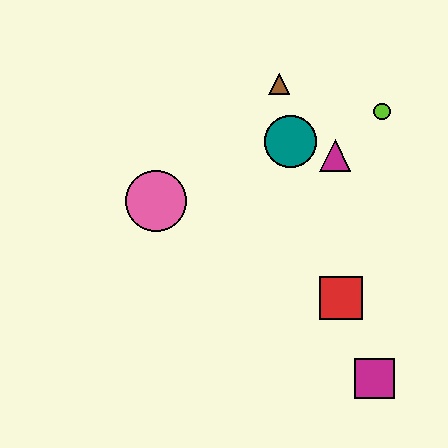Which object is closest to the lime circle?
The magenta triangle is closest to the lime circle.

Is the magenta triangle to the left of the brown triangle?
No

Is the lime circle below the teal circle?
No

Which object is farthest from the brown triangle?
The magenta square is farthest from the brown triangle.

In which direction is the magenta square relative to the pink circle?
The magenta square is to the right of the pink circle.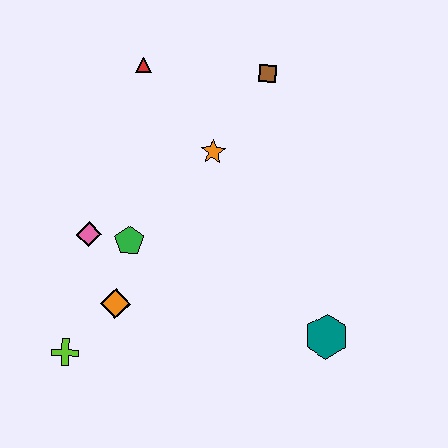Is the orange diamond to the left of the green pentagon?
Yes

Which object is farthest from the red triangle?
The teal hexagon is farthest from the red triangle.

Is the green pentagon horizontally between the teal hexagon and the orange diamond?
Yes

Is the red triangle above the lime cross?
Yes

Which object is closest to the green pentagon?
The pink diamond is closest to the green pentagon.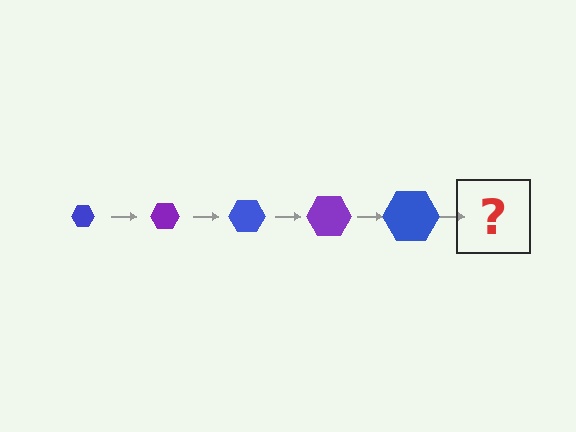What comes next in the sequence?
The next element should be a purple hexagon, larger than the previous one.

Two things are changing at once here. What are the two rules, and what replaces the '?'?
The two rules are that the hexagon grows larger each step and the color cycles through blue and purple. The '?' should be a purple hexagon, larger than the previous one.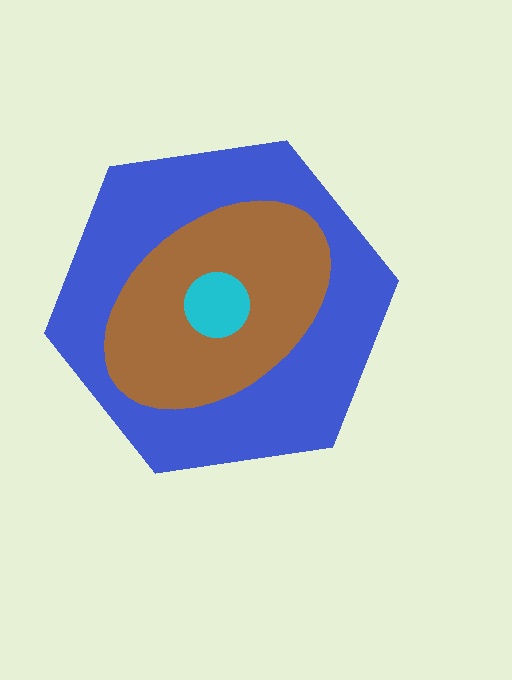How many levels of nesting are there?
3.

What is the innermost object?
The cyan circle.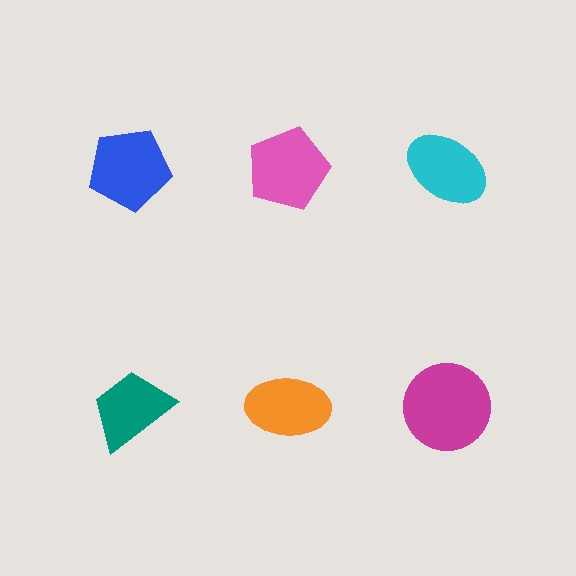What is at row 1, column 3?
A cyan ellipse.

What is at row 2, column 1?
A teal trapezoid.